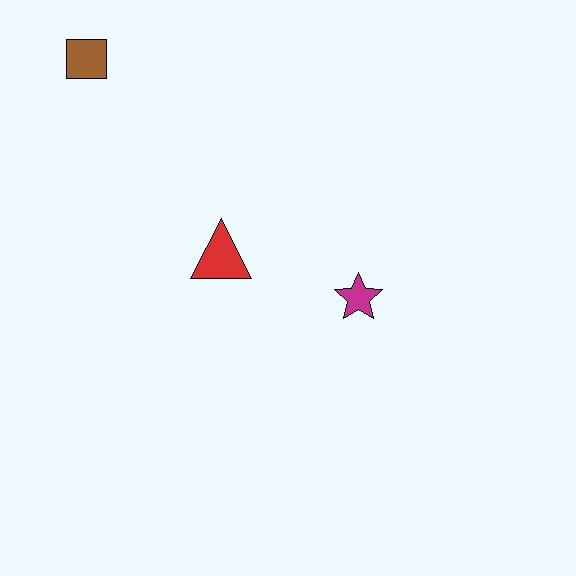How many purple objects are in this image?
There are no purple objects.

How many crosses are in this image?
There are no crosses.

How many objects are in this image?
There are 3 objects.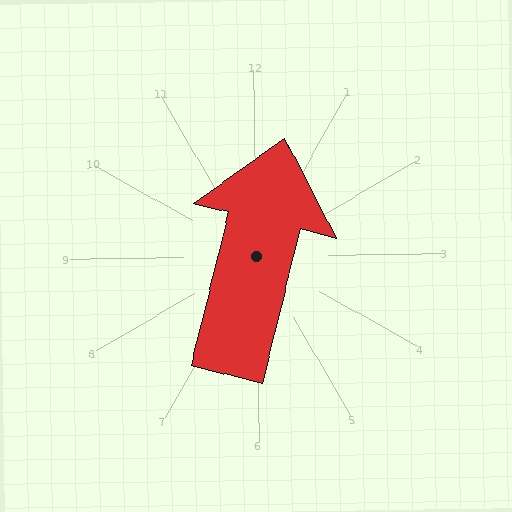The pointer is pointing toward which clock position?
Roughly 12 o'clock.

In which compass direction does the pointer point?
North.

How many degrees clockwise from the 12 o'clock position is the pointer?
Approximately 15 degrees.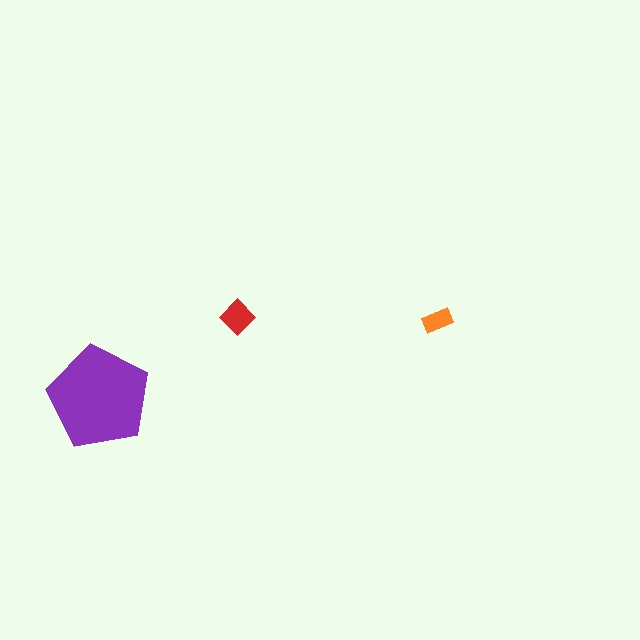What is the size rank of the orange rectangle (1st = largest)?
3rd.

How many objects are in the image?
There are 3 objects in the image.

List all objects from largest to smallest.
The purple pentagon, the red diamond, the orange rectangle.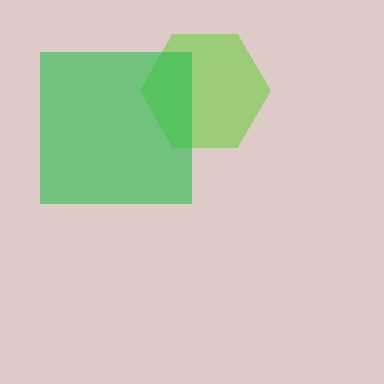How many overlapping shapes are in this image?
There are 2 overlapping shapes in the image.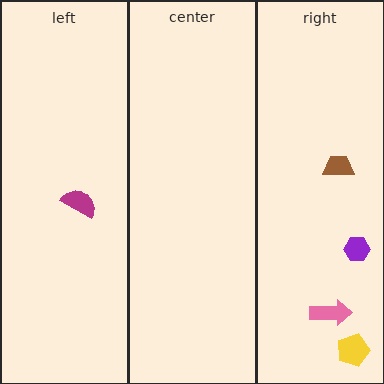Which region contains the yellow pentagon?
The right region.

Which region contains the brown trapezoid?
The right region.